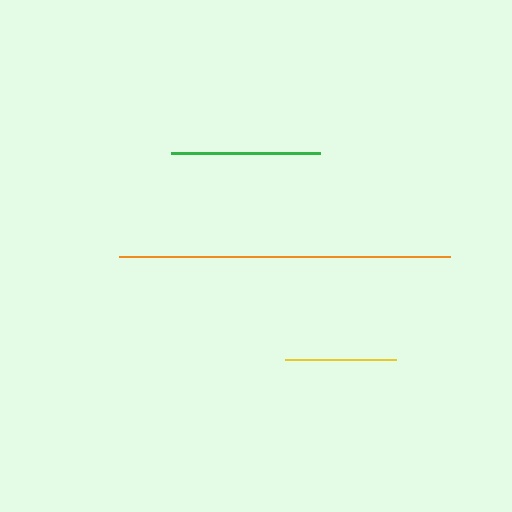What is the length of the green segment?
The green segment is approximately 149 pixels long.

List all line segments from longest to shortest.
From longest to shortest: orange, green, yellow.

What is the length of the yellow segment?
The yellow segment is approximately 111 pixels long.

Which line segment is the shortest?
The yellow line is the shortest at approximately 111 pixels.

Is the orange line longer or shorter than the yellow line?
The orange line is longer than the yellow line.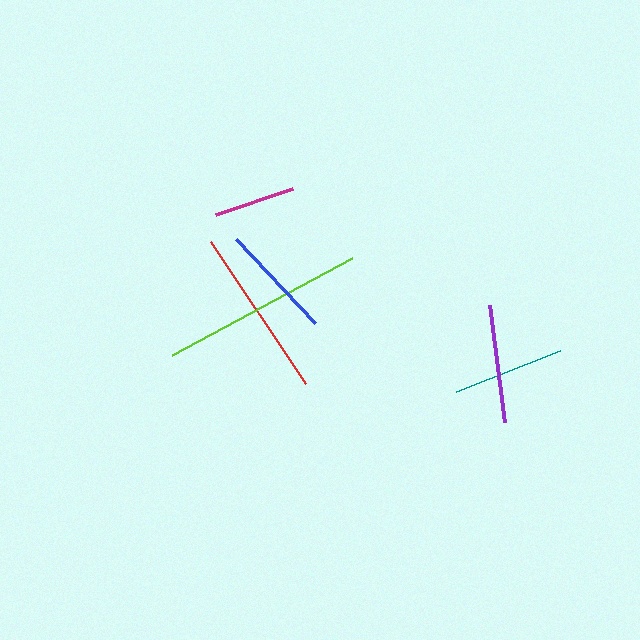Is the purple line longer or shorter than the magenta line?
The purple line is longer than the magenta line.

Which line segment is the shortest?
The magenta line is the shortest at approximately 81 pixels.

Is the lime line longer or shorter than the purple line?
The lime line is longer than the purple line.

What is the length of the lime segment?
The lime segment is approximately 205 pixels long.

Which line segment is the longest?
The lime line is the longest at approximately 205 pixels.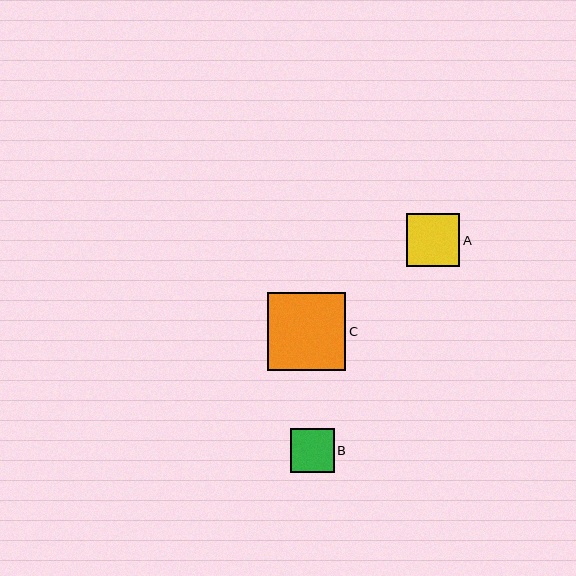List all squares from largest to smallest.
From largest to smallest: C, A, B.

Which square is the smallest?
Square B is the smallest with a size of approximately 44 pixels.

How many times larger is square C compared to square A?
Square C is approximately 1.5 times the size of square A.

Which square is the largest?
Square C is the largest with a size of approximately 78 pixels.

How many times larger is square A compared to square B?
Square A is approximately 1.2 times the size of square B.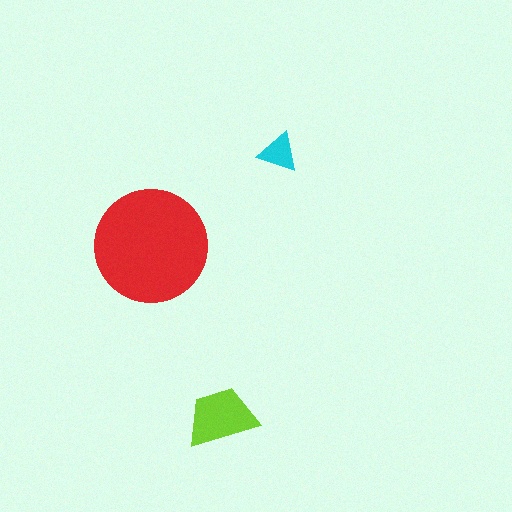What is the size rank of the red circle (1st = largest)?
1st.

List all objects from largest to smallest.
The red circle, the lime trapezoid, the cyan triangle.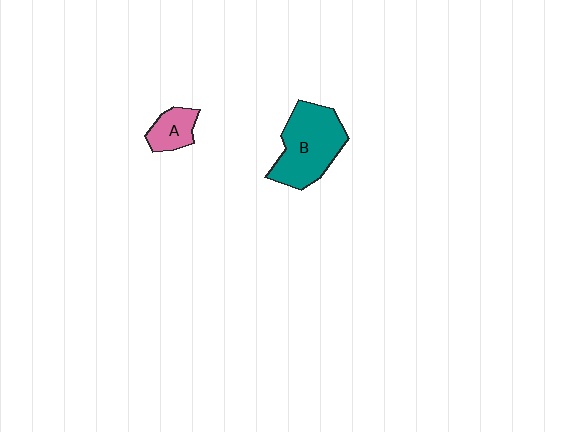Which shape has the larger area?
Shape B (teal).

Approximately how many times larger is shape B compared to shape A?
Approximately 2.5 times.